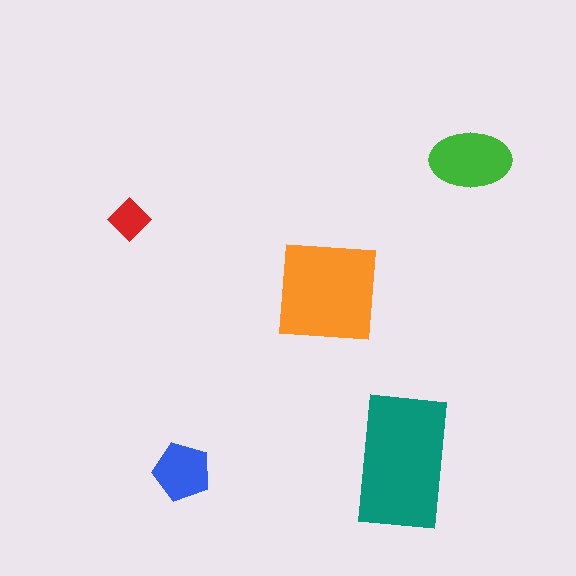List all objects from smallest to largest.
The red diamond, the blue pentagon, the green ellipse, the orange square, the teal rectangle.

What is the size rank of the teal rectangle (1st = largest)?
1st.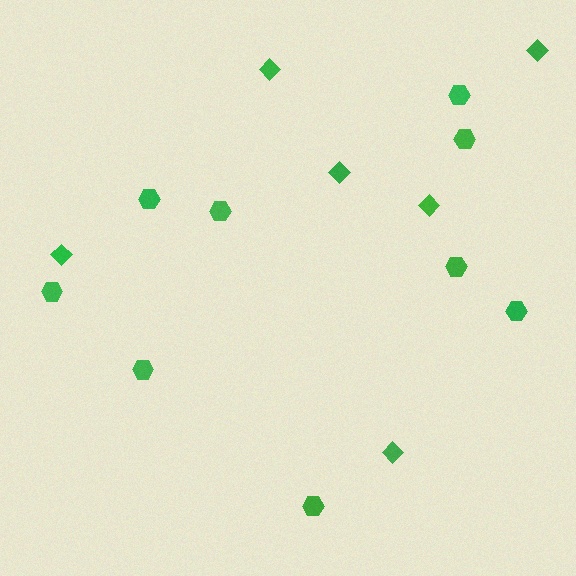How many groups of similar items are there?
There are 2 groups: one group of diamonds (6) and one group of hexagons (9).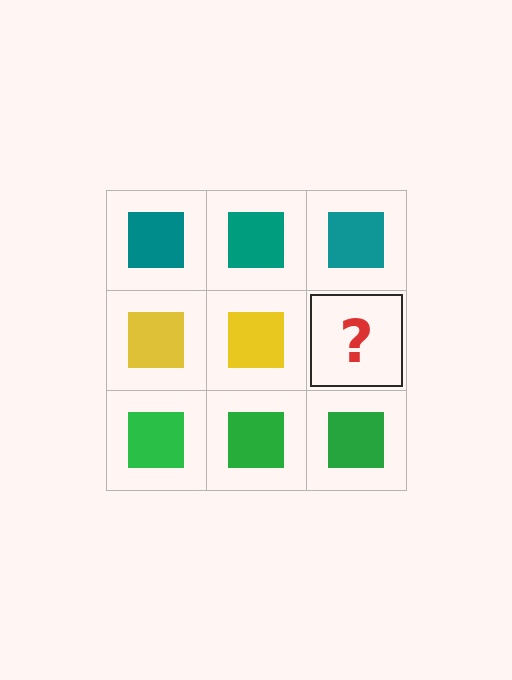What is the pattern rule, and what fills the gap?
The rule is that each row has a consistent color. The gap should be filled with a yellow square.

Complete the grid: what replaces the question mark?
The question mark should be replaced with a yellow square.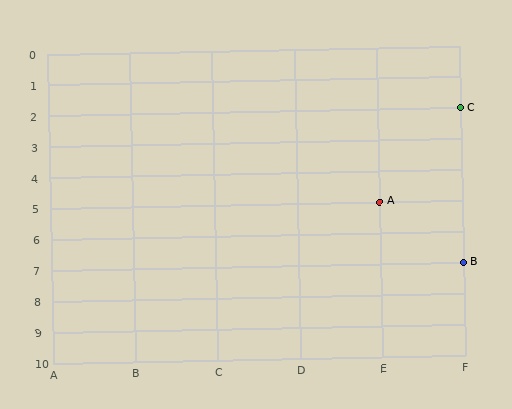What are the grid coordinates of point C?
Point C is at grid coordinates (F, 2).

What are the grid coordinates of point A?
Point A is at grid coordinates (E, 5).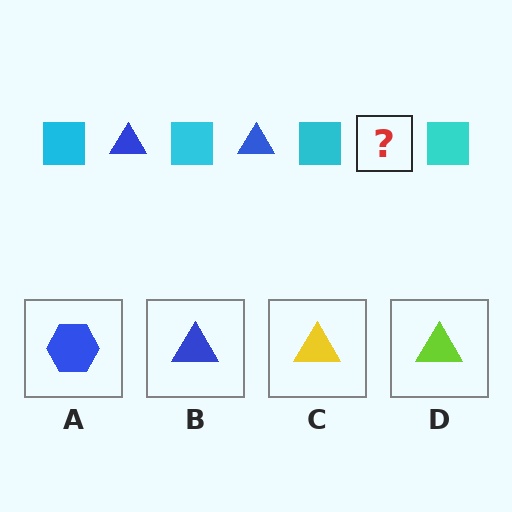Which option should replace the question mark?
Option B.